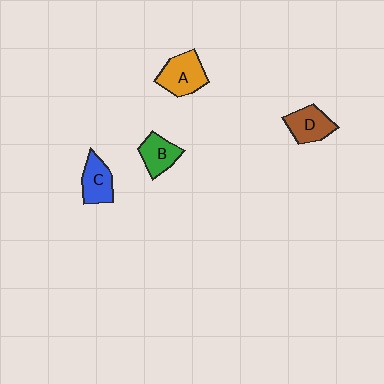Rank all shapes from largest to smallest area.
From largest to smallest: A (orange), D (brown), C (blue), B (green).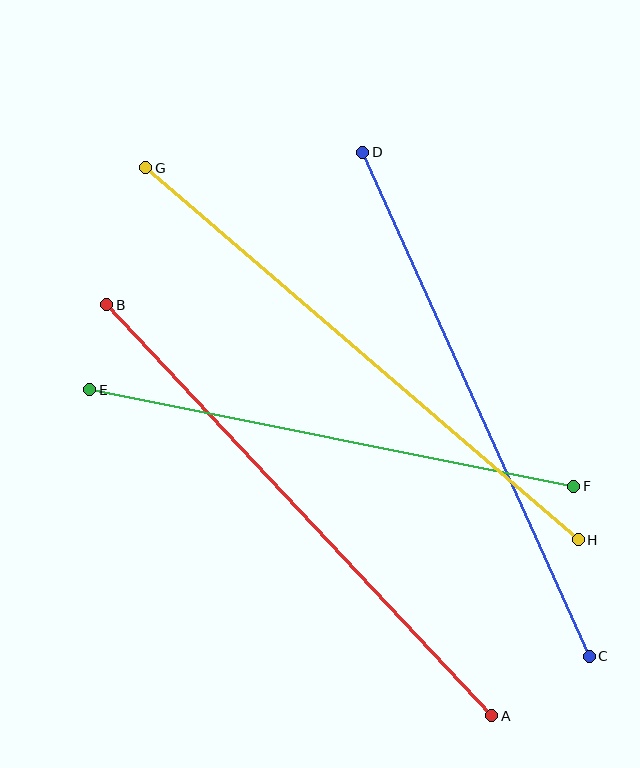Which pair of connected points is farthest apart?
Points G and H are farthest apart.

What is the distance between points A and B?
The distance is approximately 563 pixels.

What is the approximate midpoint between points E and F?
The midpoint is at approximately (332, 438) pixels.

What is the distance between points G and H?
The distance is approximately 571 pixels.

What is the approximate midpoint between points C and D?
The midpoint is at approximately (476, 404) pixels.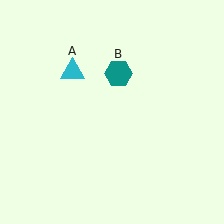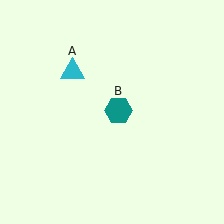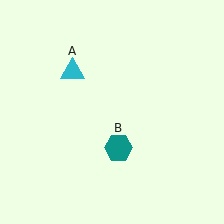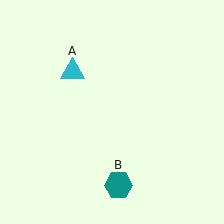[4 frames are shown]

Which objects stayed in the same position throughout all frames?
Cyan triangle (object A) remained stationary.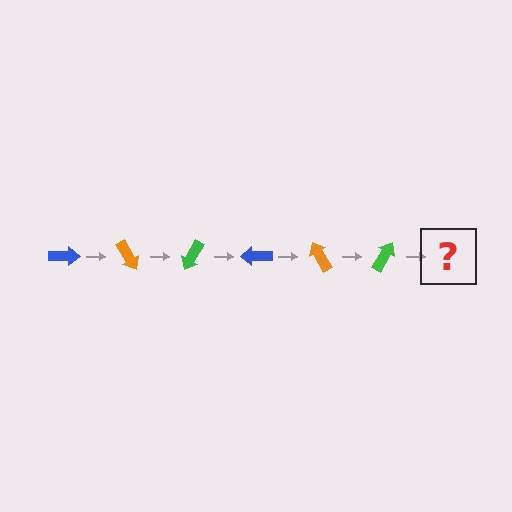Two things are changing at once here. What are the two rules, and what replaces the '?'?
The two rules are that it rotates 60 degrees each step and the color cycles through blue, orange, and green. The '?' should be a blue arrow, rotated 360 degrees from the start.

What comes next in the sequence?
The next element should be a blue arrow, rotated 360 degrees from the start.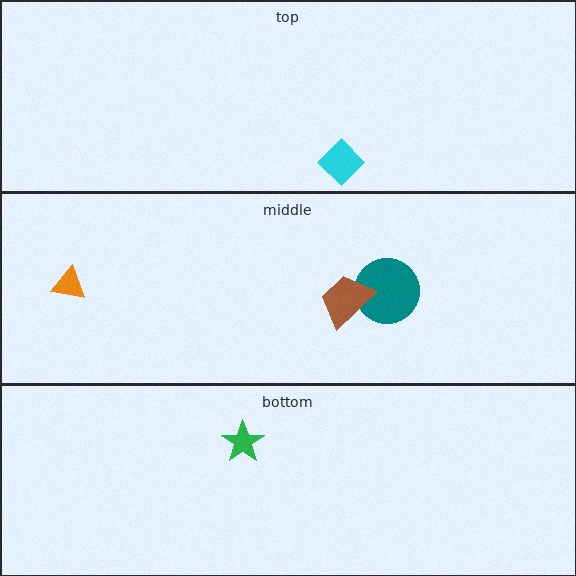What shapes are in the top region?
The cyan diamond.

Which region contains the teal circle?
The middle region.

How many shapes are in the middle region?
3.